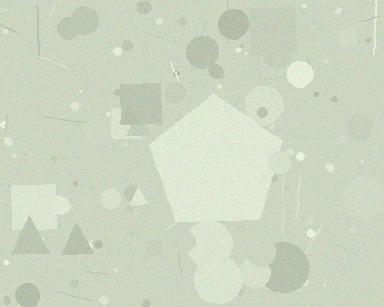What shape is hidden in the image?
A pentagon is hidden in the image.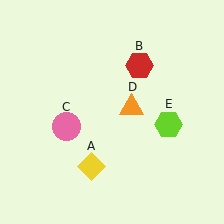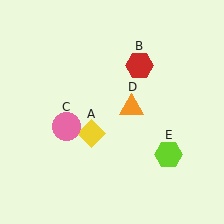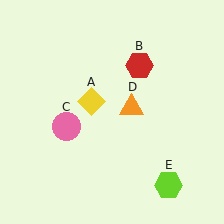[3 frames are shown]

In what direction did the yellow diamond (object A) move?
The yellow diamond (object A) moved up.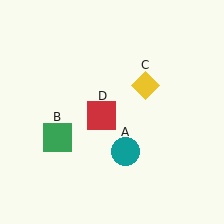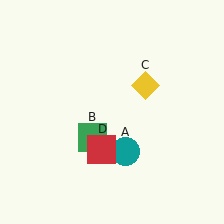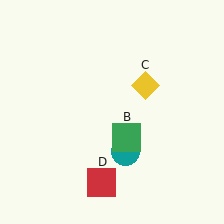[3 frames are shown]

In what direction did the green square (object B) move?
The green square (object B) moved right.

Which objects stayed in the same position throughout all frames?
Teal circle (object A) and yellow diamond (object C) remained stationary.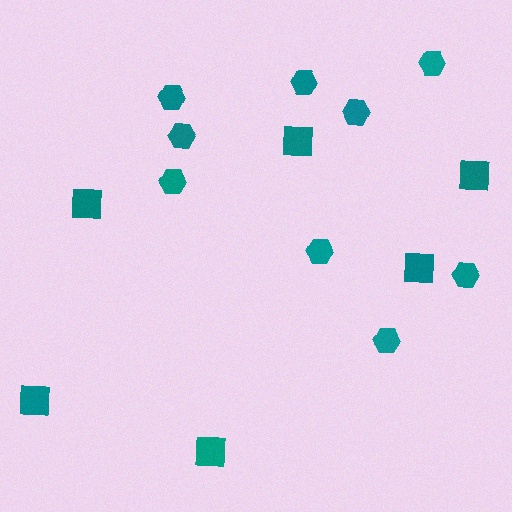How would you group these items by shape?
There are 2 groups: one group of hexagons (9) and one group of squares (6).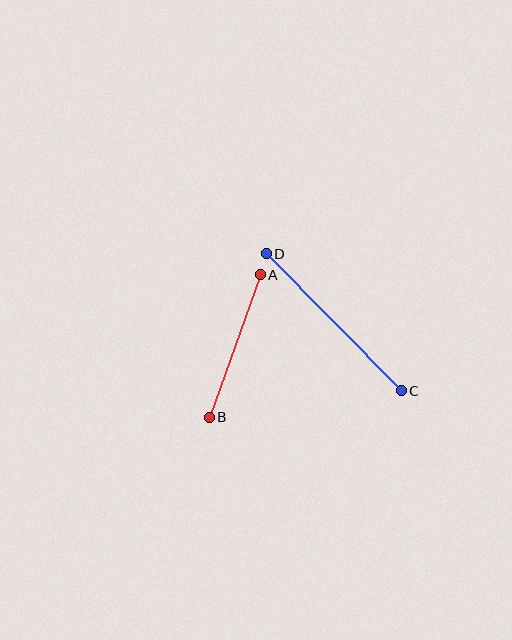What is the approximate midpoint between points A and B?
The midpoint is at approximately (235, 346) pixels.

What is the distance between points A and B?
The distance is approximately 152 pixels.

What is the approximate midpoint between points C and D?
The midpoint is at approximately (334, 322) pixels.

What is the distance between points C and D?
The distance is approximately 192 pixels.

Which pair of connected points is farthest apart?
Points C and D are farthest apart.